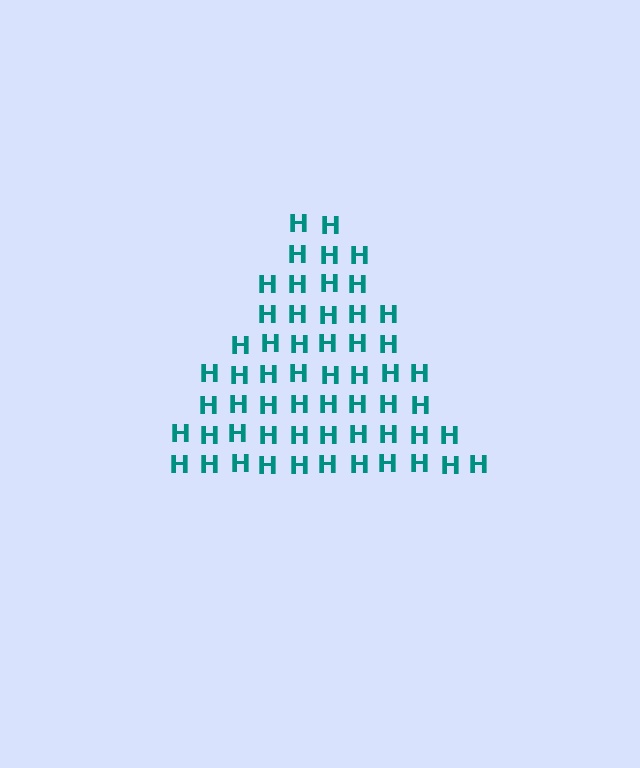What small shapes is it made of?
It is made of small letter H's.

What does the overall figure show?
The overall figure shows a triangle.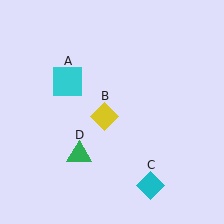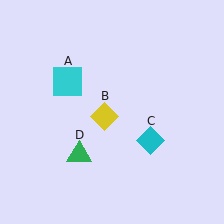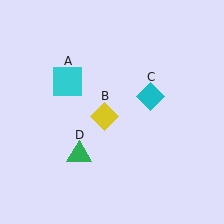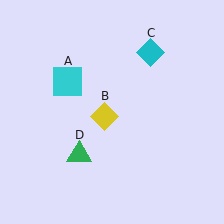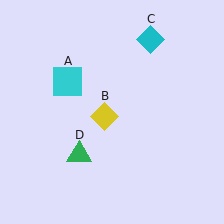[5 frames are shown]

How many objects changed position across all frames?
1 object changed position: cyan diamond (object C).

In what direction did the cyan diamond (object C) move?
The cyan diamond (object C) moved up.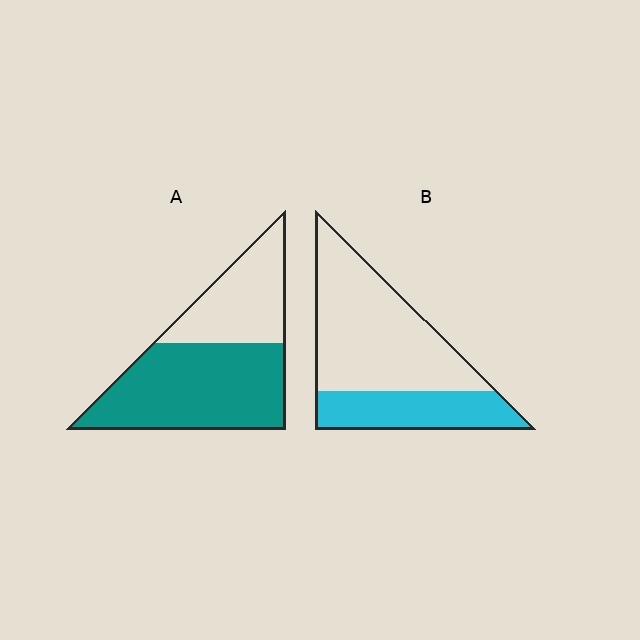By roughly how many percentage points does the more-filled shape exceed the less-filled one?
By roughly 30 percentage points (A over B).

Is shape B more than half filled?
No.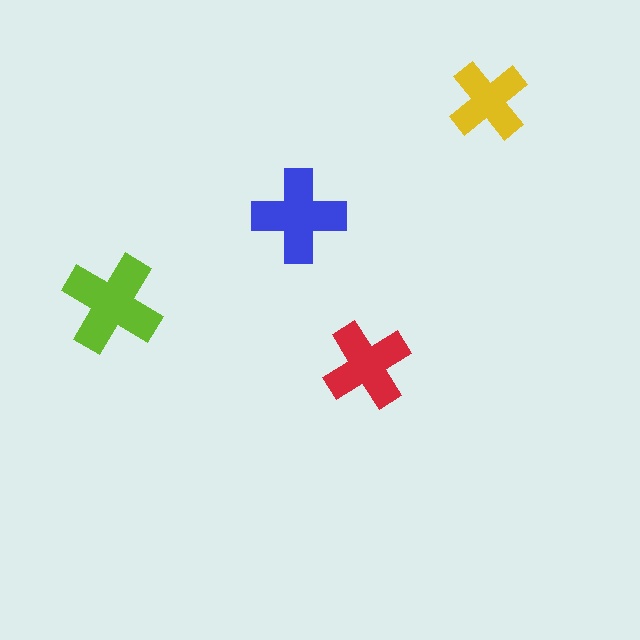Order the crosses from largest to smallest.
the lime one, the blue one, the red one, the yellow one.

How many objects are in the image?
There are 4 objects in the image.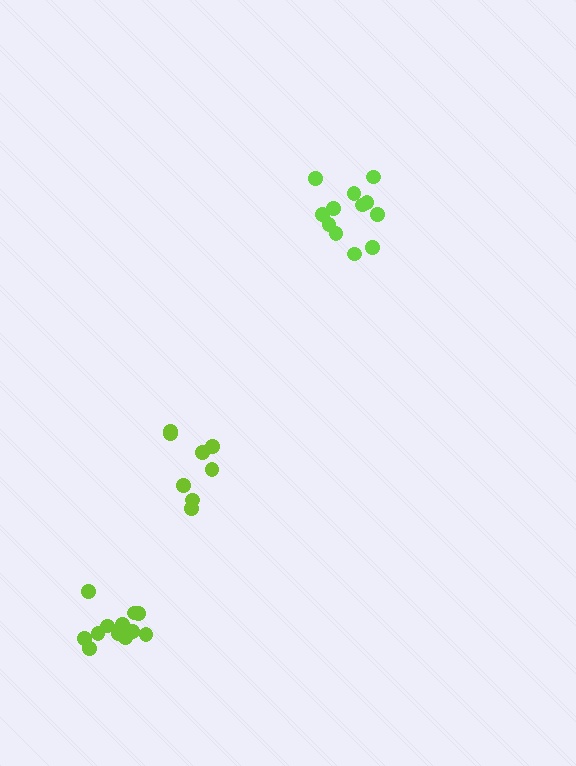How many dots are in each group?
Group 1: 12 dots, Group 2: 12 dots, Group 3: 8 dots (32 total).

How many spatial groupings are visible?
There are 3 spatial groupings.